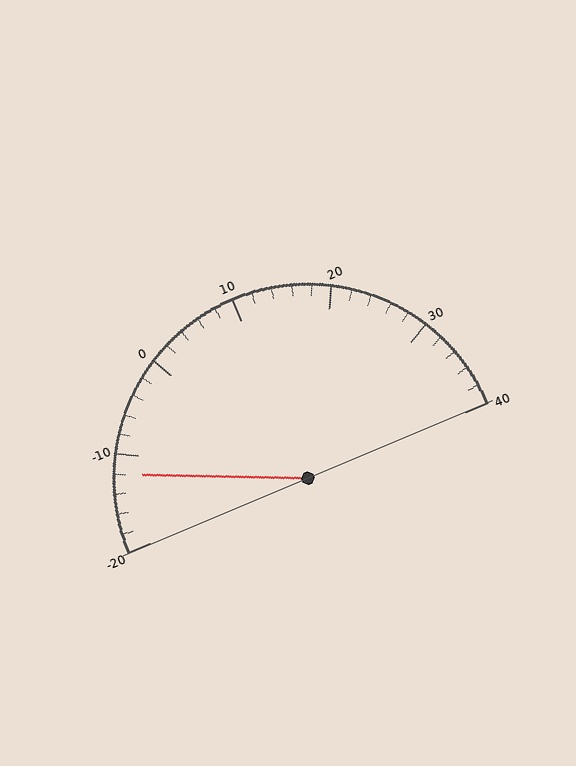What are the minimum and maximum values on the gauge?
The gauge ranges from -20 to 40.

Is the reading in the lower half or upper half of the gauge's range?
The reading is in the lower half of the range (-20 to 40).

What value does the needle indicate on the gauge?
The needle indicates approximately -12.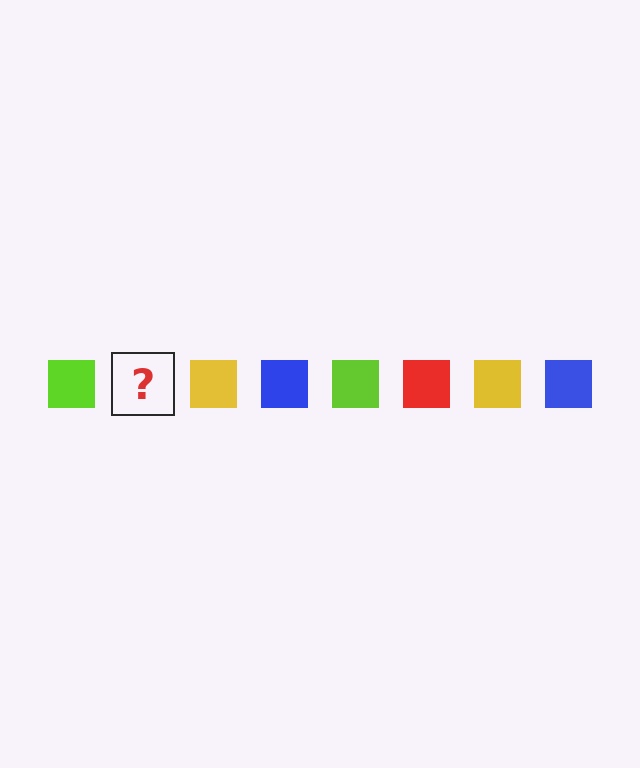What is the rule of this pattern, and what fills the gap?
The rule is that the pattern cycles through lime, red, yellow, blue squares. The gap should be filled with a red square.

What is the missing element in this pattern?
The missing element is a red square.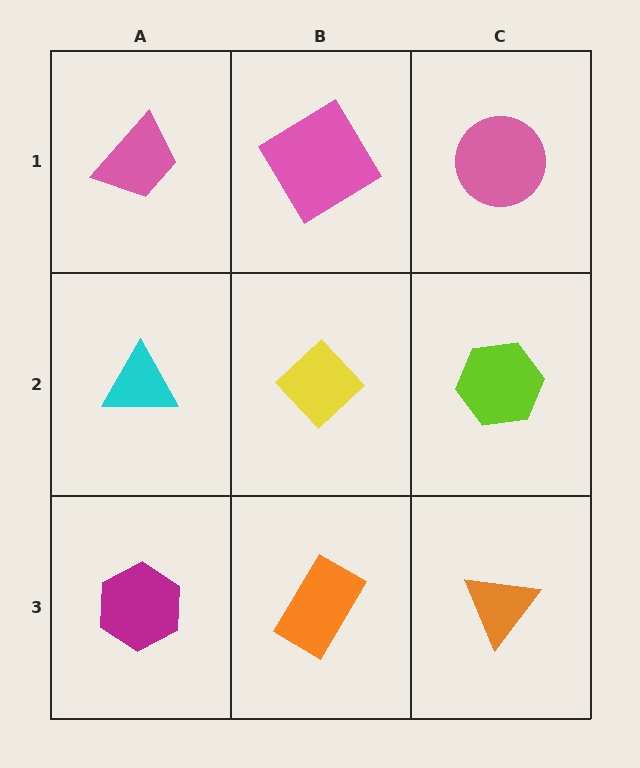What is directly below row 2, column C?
An orange triangle.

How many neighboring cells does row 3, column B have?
3.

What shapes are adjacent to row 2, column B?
A pink diamond (row 1, column B), an orange rectangle (row 3, column B), a cyan triangle (row 2, column A), a lime hexagon (row 2, column C).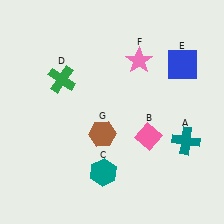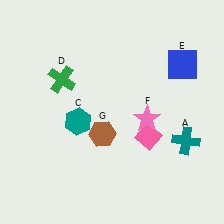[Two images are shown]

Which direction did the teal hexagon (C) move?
The teal hexagon (C) moved up.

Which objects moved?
The objects that moved are: the teal hexagon (C), the pink star (F).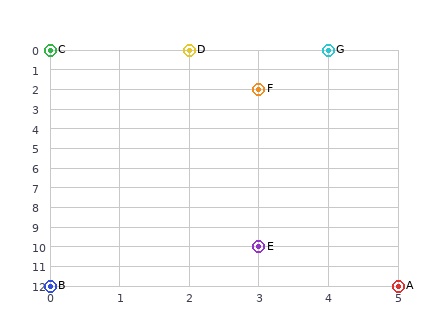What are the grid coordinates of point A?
Point A is at grid coordinates (5, 12).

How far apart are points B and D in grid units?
Points B and D are 2 columns and 12 rows apart (about 12.2 grid units diagonally).